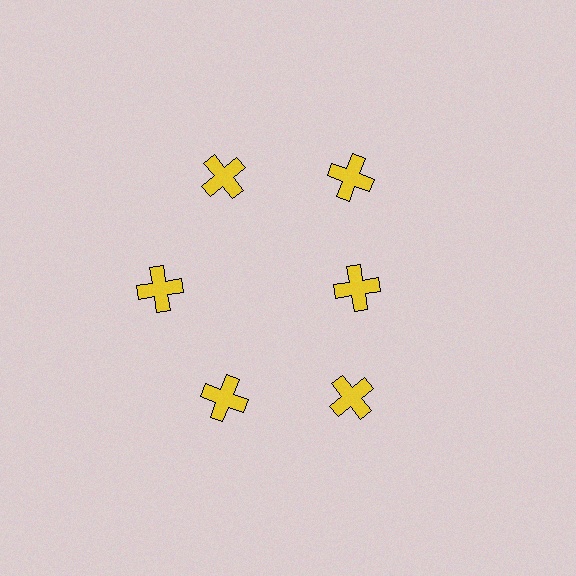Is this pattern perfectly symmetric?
No. The 6 yellow crosses are arranged in a ring, but one element near the 3 o'clock position is pulled inward toward the center, breaking the 6-fold rotational symmetry.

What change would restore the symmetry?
The symmetry would be restored by moving it outward, back onto the ring so that all 6 crosses sit at equal angles and equal distance from the center.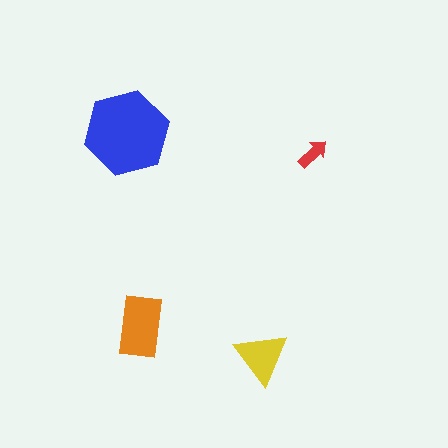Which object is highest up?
The blue hexagon is topmost.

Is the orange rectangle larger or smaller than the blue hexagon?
Smaller.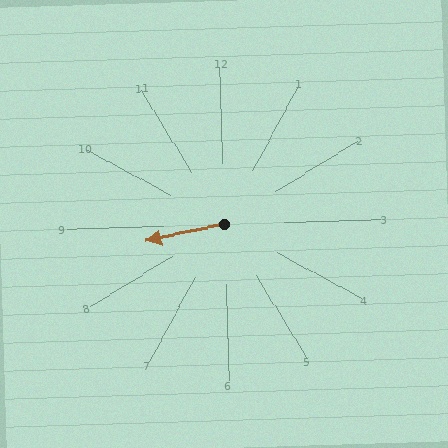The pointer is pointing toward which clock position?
Roughly 9 o'clock.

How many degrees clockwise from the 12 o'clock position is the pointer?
Approximately 260 degrees.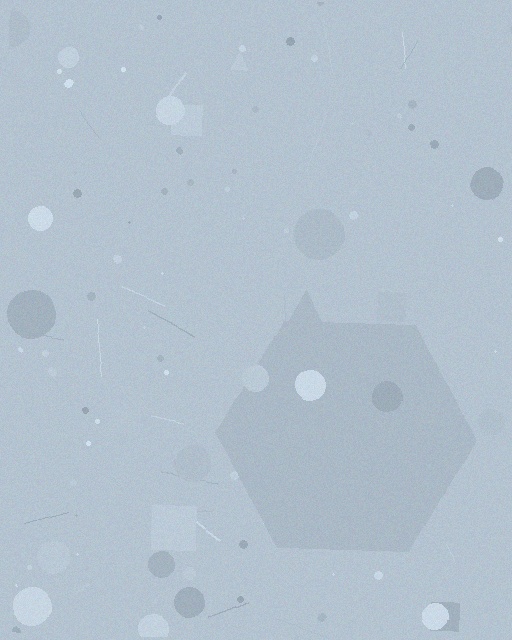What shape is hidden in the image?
A hexagon is hidden in the image.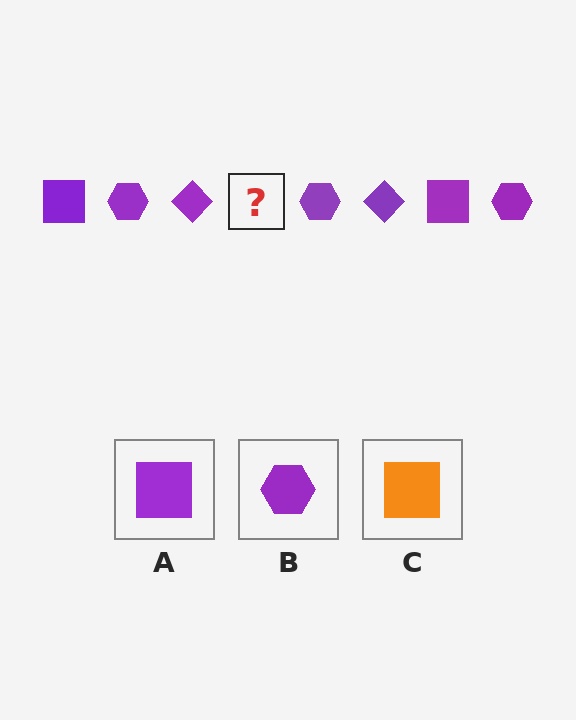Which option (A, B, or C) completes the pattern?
A.